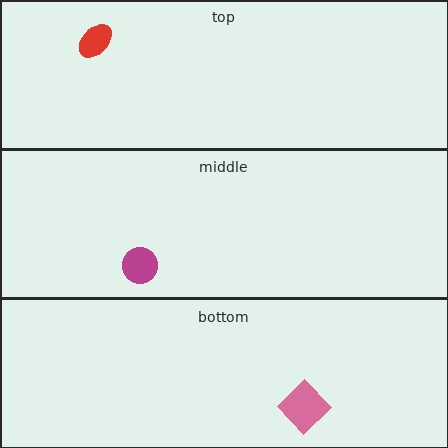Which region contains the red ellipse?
The top region.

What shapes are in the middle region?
The magenta circle.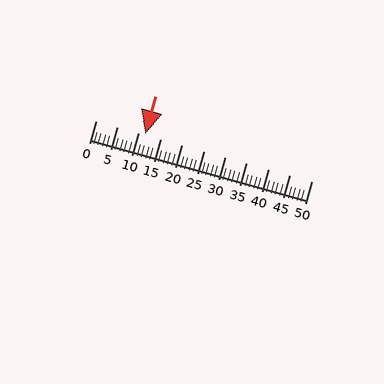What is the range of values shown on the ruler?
The ruler shows values from 0 to 50.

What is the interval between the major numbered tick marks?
The major tick marks are spaced 5 units apart.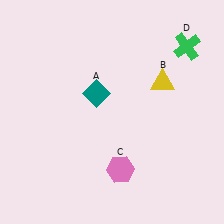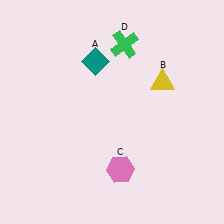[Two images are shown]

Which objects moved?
The objects that moved are: the teal diamond (A), the green cross (D).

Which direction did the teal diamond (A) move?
The teal diamond (A) moved up.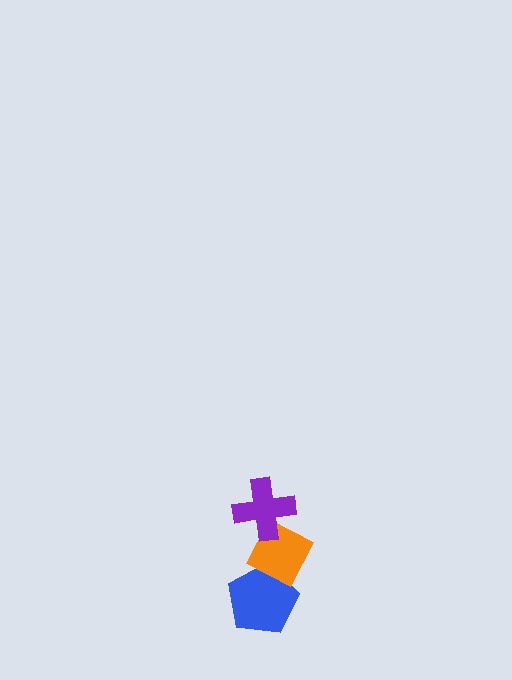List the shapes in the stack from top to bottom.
From top to bottom: the purple cross, the orange diamond, the blue pentagon.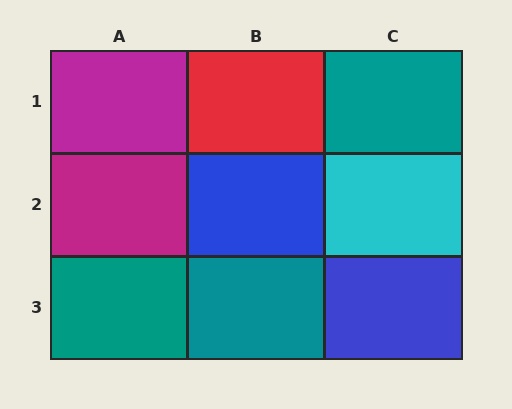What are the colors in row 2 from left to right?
Magenta, blue, cyan.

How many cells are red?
1 cell is red.